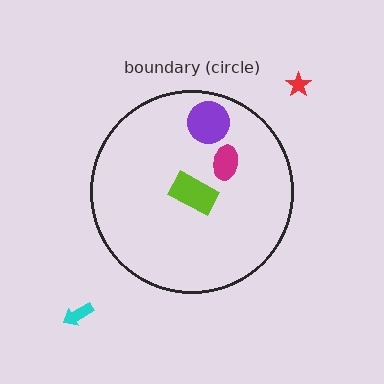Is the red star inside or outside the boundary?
Outside.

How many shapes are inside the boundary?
3 inside, 2 outside.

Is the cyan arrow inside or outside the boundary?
Outside.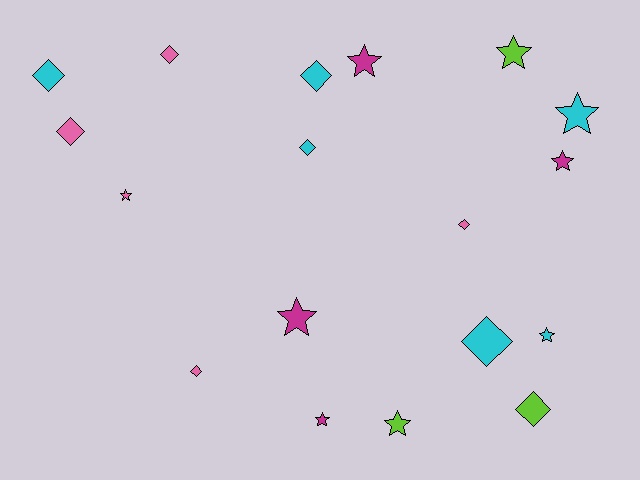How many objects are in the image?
There are 18 objects.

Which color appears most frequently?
Cyan, with 6 objects.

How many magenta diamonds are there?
There are no magenta diamonds.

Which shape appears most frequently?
Star, with 9 objects.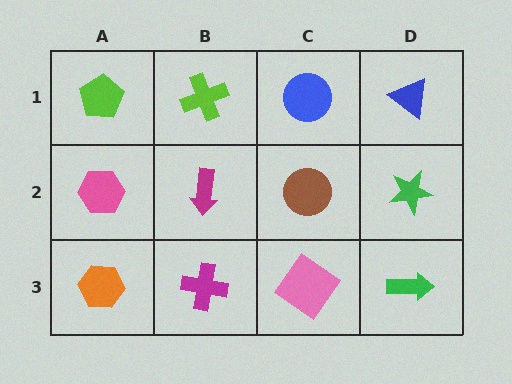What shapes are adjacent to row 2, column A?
A lime pentagon (row 1, column A), an orange hexagon (row 3, column A), a magenta arrow (row 2, column B).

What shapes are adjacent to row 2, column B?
A lime cross (row 1, column B), a magenta cross (row 3, column B), a pink hexagon (row 2, column A), a brown circle (row 2, column C).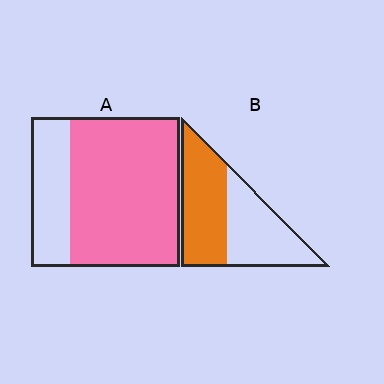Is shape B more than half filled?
Roughly half.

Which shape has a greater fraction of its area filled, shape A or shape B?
Shape A.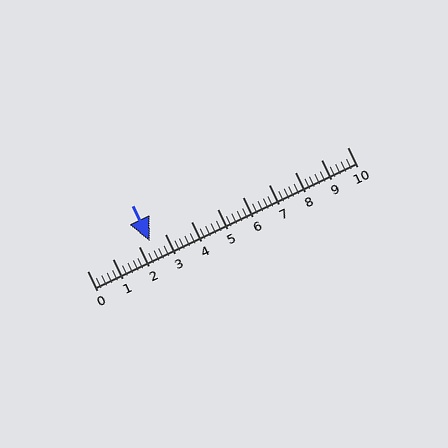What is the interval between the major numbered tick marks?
The major tick marks are spaced 1 units apart.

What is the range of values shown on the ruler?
The ruler shows values from 0 to 10.